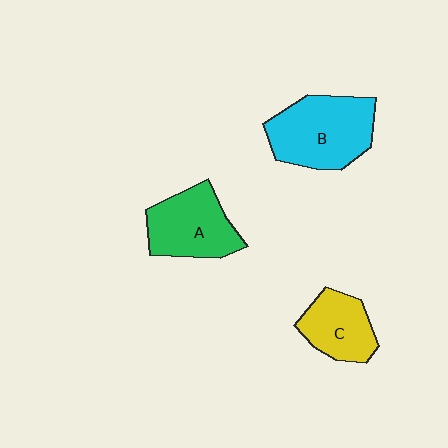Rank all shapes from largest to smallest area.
From largest to smallest: B (cyan), A (green), C (yellow).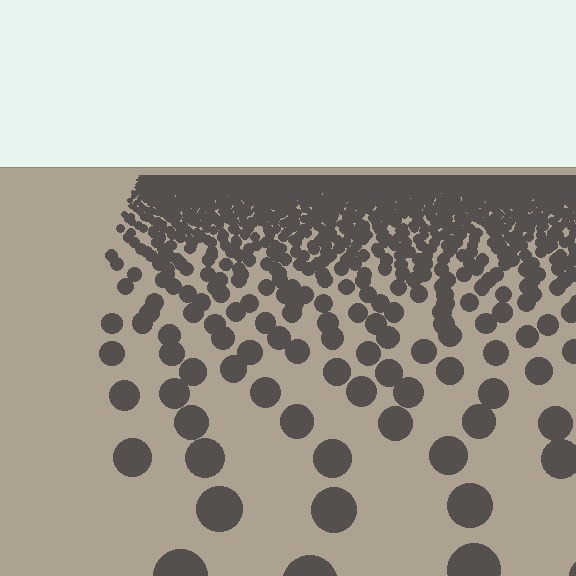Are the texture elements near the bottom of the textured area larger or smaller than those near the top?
Larger. Near the bottom, elements are closer to the viewer and appear at a bigger on-screen size.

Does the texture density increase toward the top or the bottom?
Density increases toward the top.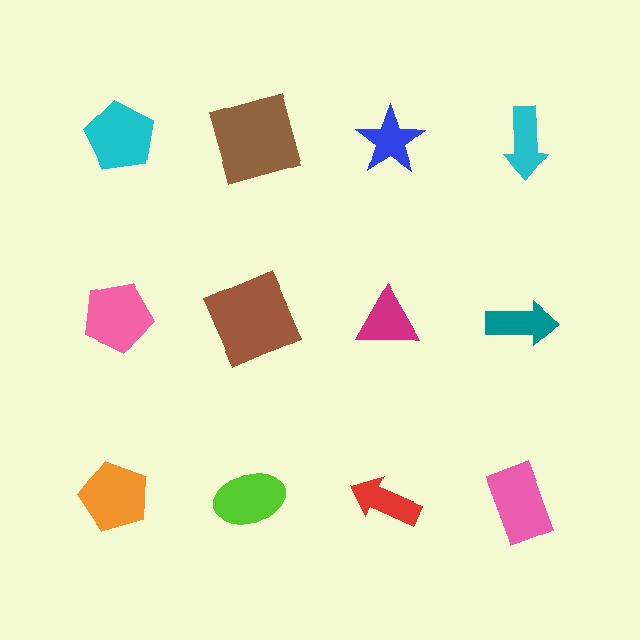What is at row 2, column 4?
A teal arrow.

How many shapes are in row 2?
4 shapes.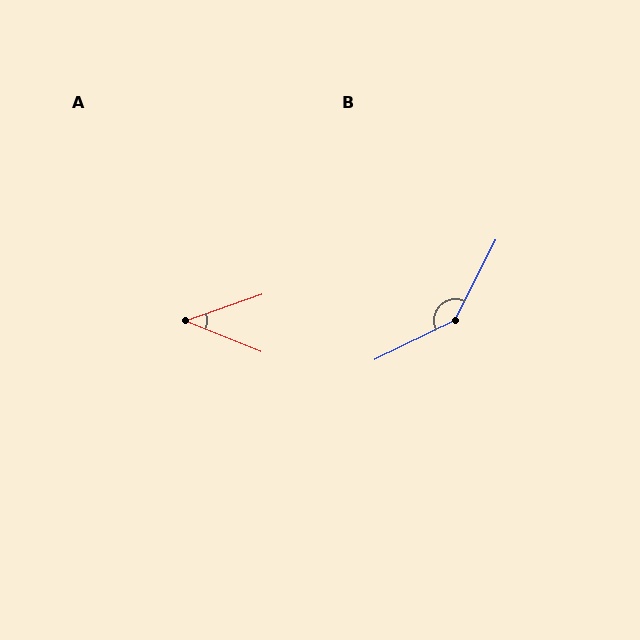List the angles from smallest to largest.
A (41°), B (143°).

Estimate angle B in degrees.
Approximately 143 degrees.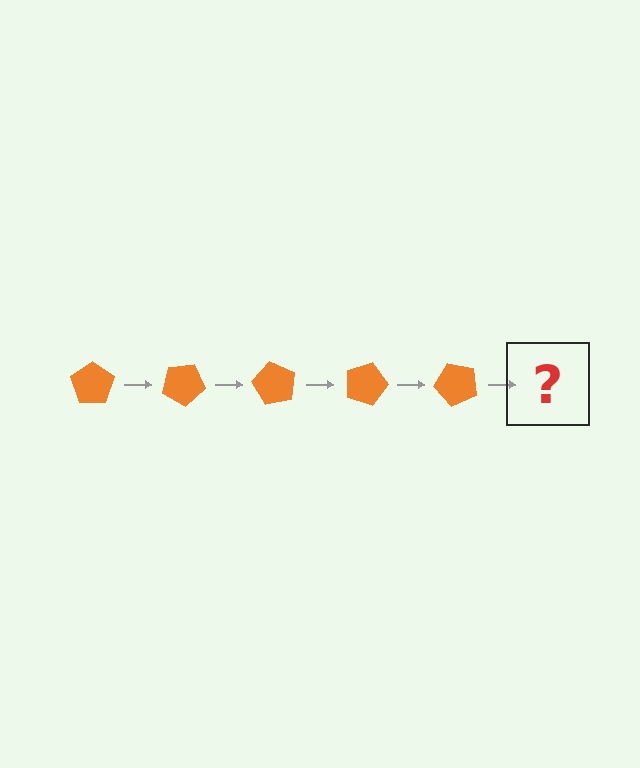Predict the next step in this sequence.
The next step is an orange pentagon rotated 150 degrees.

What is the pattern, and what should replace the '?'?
The pattern is that the pentagon rotates 30 degrees each step. The '?' should be an orange pentagon rotated 150 degrees.